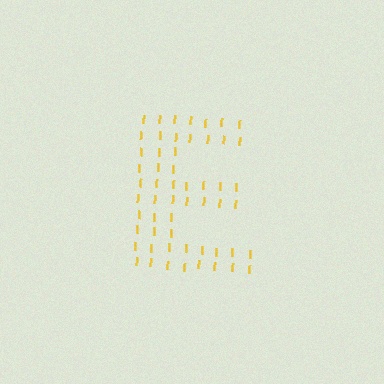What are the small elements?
The small elements are letter I's.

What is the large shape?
The large shape is the letter E.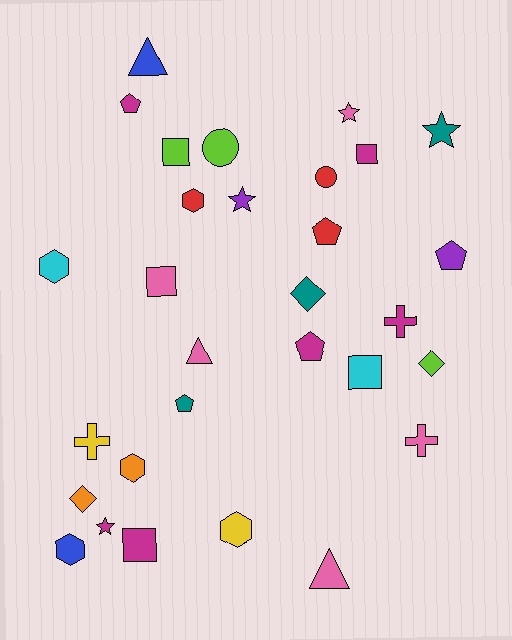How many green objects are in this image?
There are no green objects.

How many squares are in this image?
There are 5 squares.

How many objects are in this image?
There are 30 objects.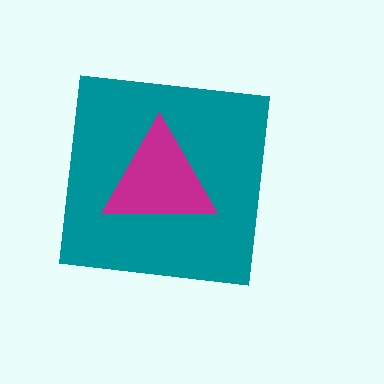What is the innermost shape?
The magenta triangle.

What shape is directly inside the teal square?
The magenta triangle.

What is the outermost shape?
The teal square.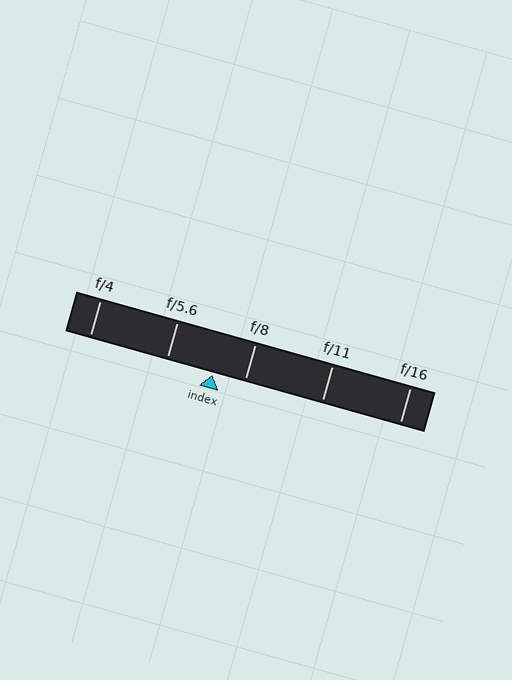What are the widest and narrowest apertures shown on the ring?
The widest aperture shown is f/4 and the narrowest is f/16.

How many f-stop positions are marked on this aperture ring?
There are 5 f-stop positions marked.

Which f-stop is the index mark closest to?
The index mark is closest to f/8.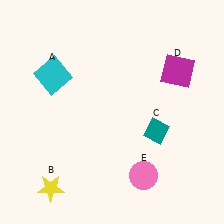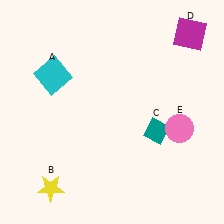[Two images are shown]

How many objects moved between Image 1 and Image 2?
2 objects moved between the two images.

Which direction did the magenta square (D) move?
The magenta square (D) moved up.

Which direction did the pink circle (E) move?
The pink circle (E) moved up.